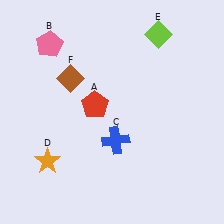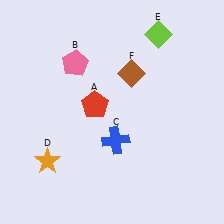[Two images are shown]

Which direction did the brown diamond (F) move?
The brown diamond (F) moved right.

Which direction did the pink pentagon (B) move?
The pink pentagon (B) moved right.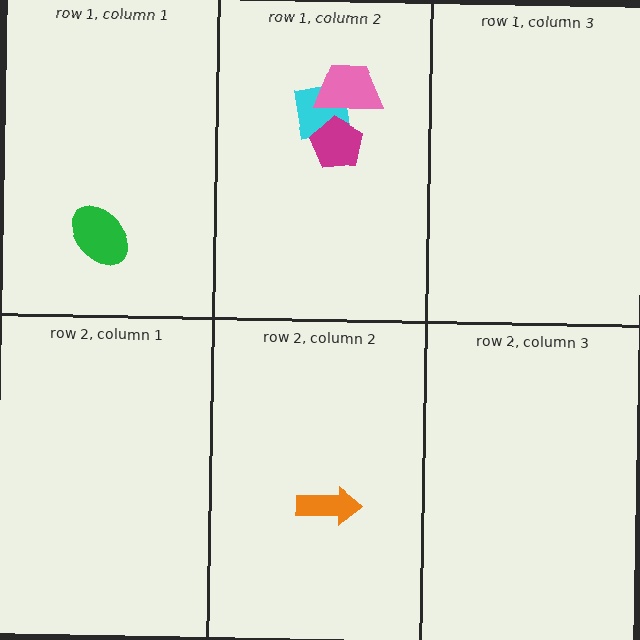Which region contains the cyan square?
The row 1, column 2 region.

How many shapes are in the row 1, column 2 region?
3.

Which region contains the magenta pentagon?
The row 1, column 2 region.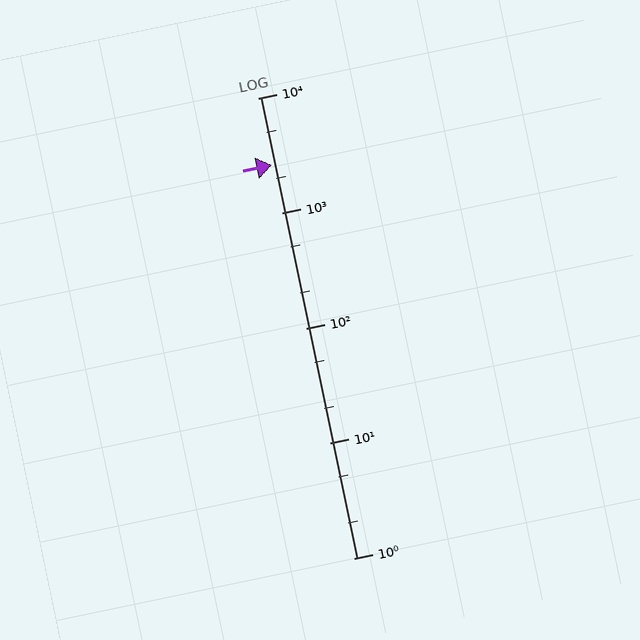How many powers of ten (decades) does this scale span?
The scale spans 4 decades, from 1 to 10000.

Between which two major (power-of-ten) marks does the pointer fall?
The pointer is between 1000 and 10000.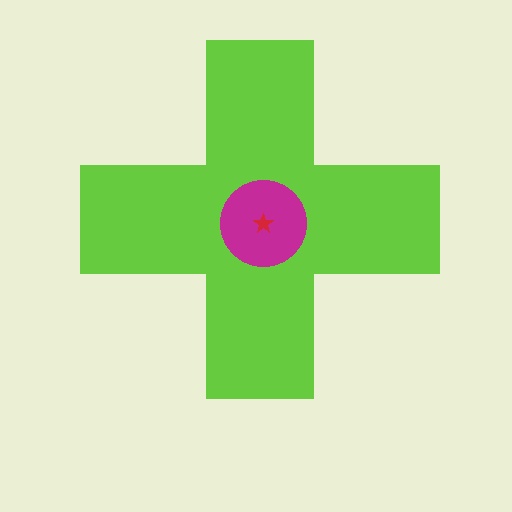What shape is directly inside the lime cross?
The magenta circle.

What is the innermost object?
The red star.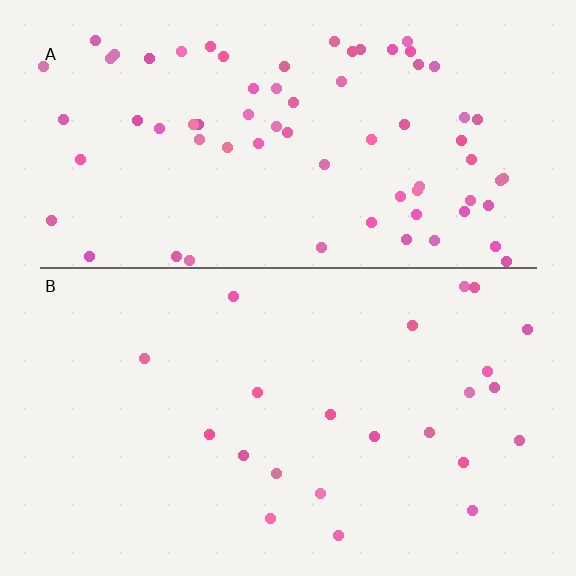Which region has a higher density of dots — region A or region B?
A (the top).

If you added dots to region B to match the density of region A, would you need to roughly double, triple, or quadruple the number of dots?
Approximately triple.